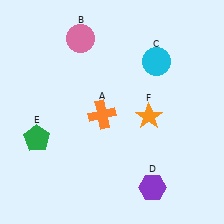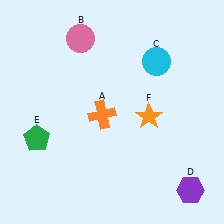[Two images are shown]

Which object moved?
The purple hexagon (D) moved right.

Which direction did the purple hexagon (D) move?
The purple hexagon (D) moved right.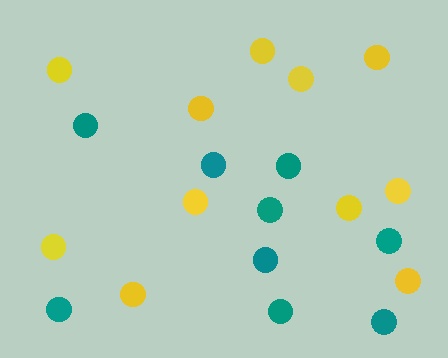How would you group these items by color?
There are 2 groups: one group of yellow circles (11) and one group of teal circles (9).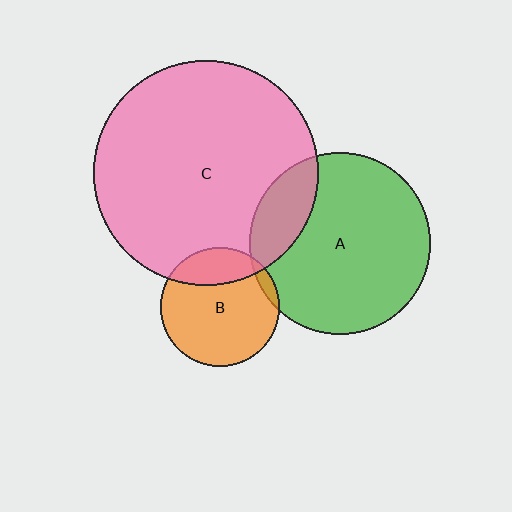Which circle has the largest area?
Circle C (pink).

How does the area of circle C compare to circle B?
Approximately 3.6 times.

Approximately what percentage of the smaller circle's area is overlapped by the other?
Approximately 20%.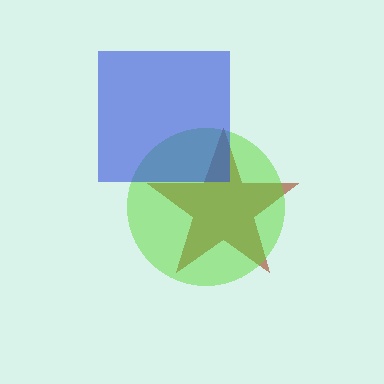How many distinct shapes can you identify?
There are 3 distinct shapes: a brown star, a lime circle, a blue square.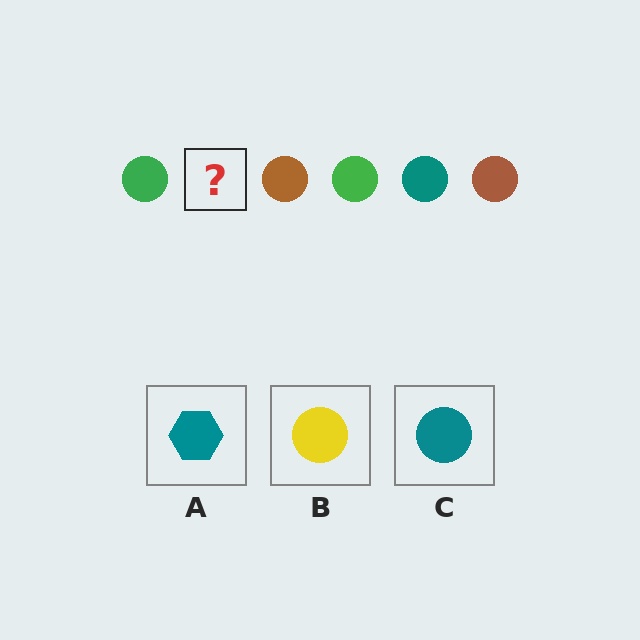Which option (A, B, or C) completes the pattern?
C.